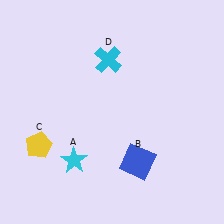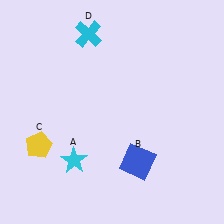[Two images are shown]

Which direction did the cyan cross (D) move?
The cyan cross (D) moved up.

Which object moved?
The cyan cross (D) moved up.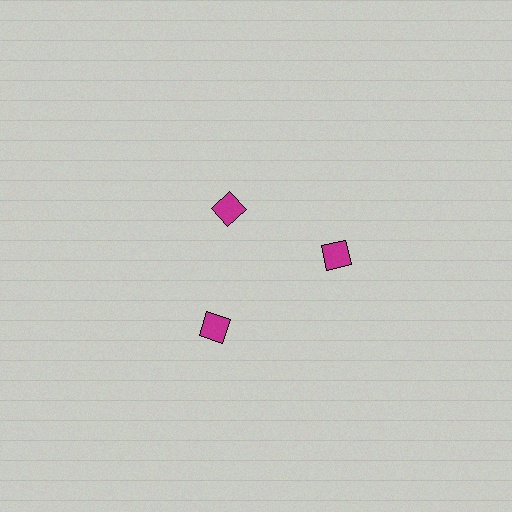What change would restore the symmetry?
The symmetry would be restored by moving it outward, back onto the ring so that all 3 squares sit at equal angles and equal distance from the center.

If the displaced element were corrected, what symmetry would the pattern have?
It would have 3-fold rotational symmetry — the pattern would map onto itself every 120 degrees.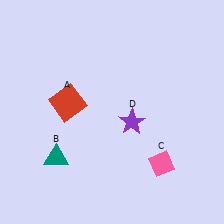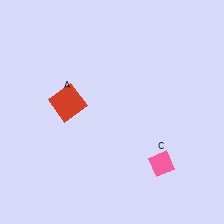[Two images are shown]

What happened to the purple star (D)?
The purple star (D) was removed in Image 2. It was in the bottom-right area of Image 1.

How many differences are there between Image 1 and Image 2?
There are 2 differences between the two images.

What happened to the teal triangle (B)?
The teal triangle (B) was removed in Image 2. It was in the bottom-left area of Image 1.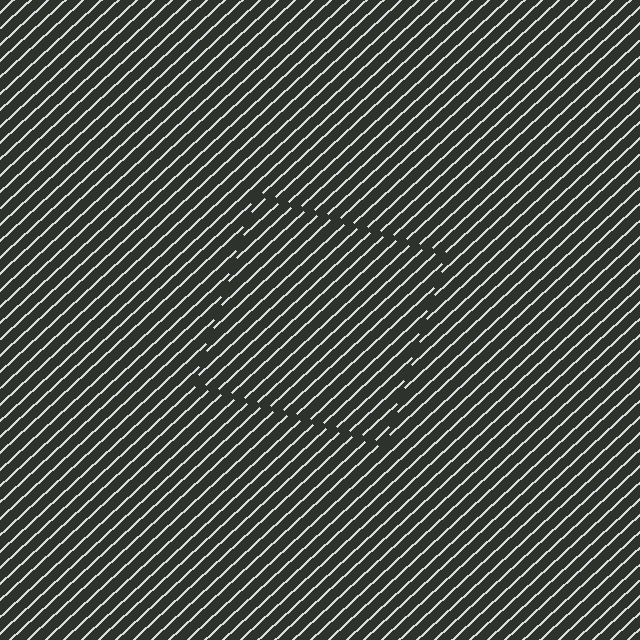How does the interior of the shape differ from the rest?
The interior of the shape contains the same grating, shifted by half a period — the contour is defined by the phase discontinuity where line-ends from the inner and outer gratings abut.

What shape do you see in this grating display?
An illusory square. The interior of the shape contains the same grating, shifted by half a period — the contour is defined by the phase discontinuity where line-ends from the inner and outer gratings abut.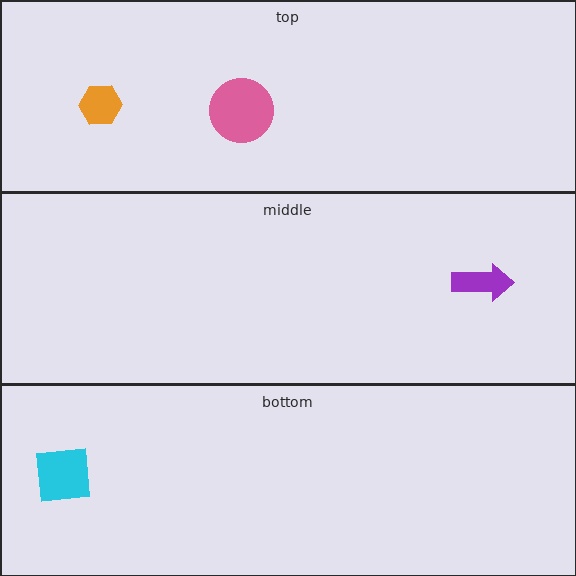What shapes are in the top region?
The pink circle, the orange hexagon.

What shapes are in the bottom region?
The cyan square.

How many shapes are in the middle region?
1.